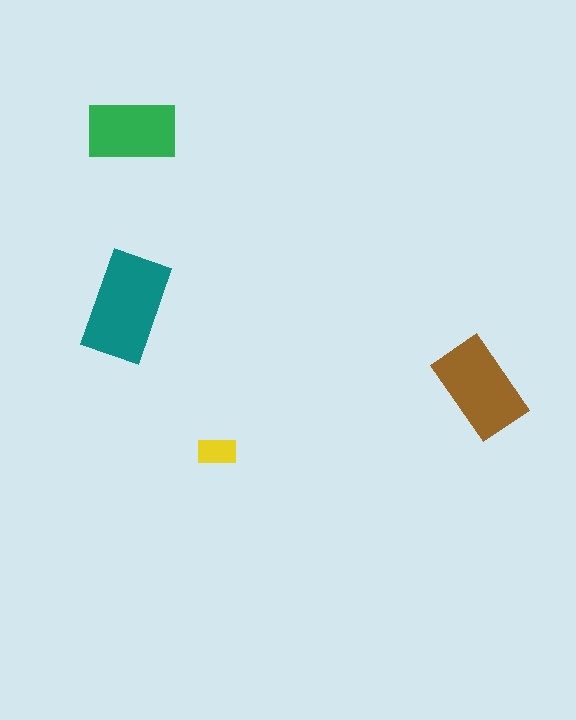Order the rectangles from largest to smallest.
the teal one, the brown one, the green one, the yellow one.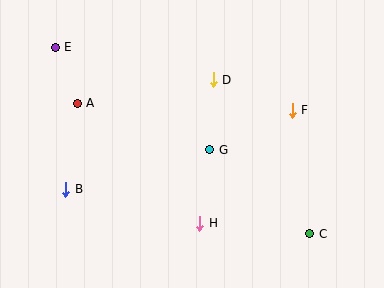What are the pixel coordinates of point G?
Point G is at (210, 150).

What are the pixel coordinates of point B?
Point B is at (66, 189).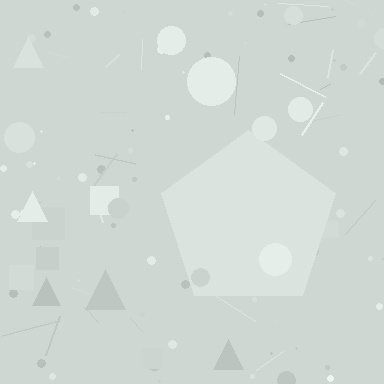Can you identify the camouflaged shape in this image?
The camouflaged shape is a pentagon.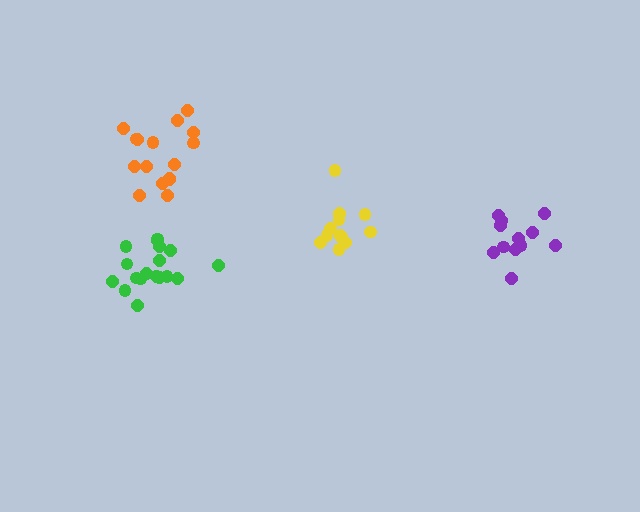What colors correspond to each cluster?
The clusters are colored: purple, yellow, green, orange.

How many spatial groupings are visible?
There are 4 spatial groupings.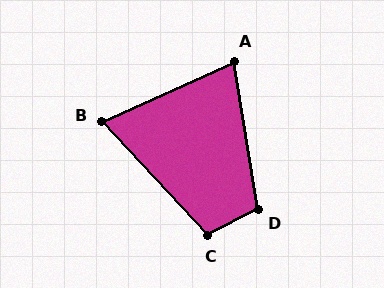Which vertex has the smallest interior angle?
B, at approximately 71 degrees.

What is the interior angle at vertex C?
Approximately 105 degrees (obtuse).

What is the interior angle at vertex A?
Approximately 75 degrees (acute).